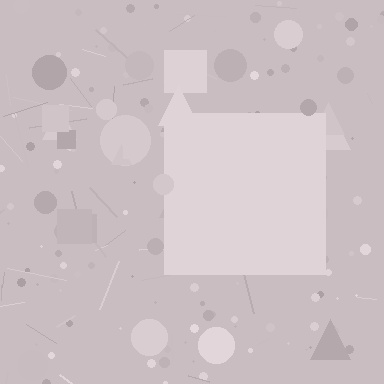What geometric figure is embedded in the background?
A square is embedded in the background.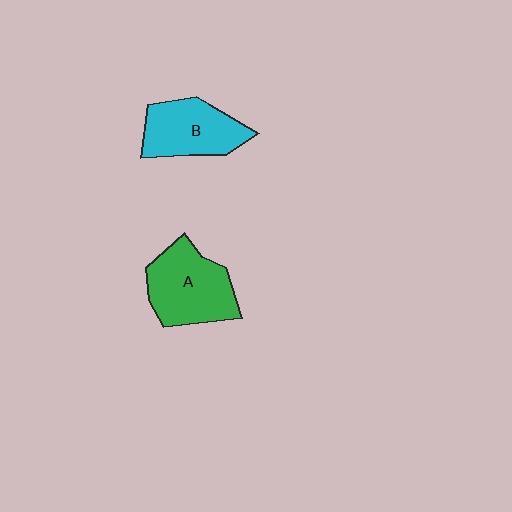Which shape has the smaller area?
Shape B (cyan).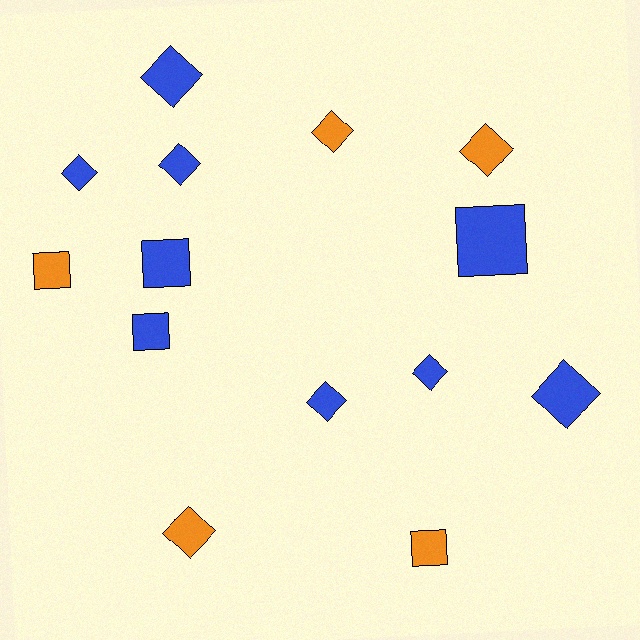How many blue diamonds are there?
There are 6 blue diamonds.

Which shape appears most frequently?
Diamond, with 9 objects.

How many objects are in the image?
There are 14 objects.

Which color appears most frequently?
Blue, with 9 objects.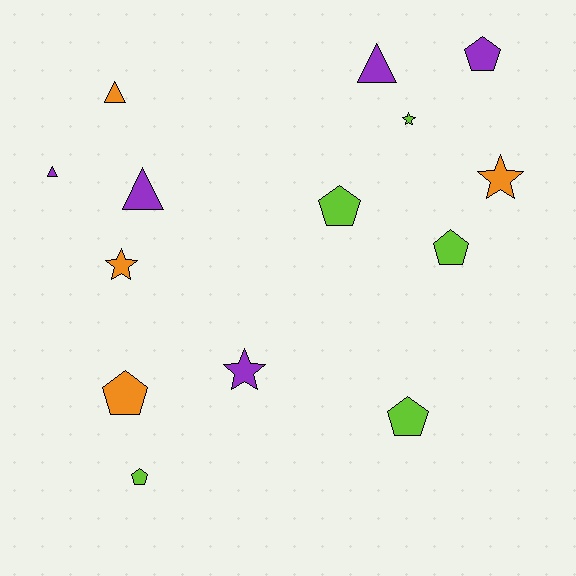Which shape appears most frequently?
Pentagon, with 6 objects.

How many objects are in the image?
There are 14 objects.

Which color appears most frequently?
Lime, with 5 objects.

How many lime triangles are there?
There are no lime triangles.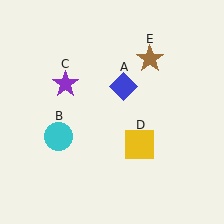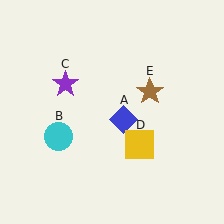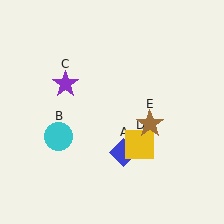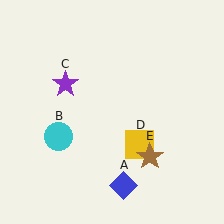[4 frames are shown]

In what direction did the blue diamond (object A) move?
The blue diamond (object A) moved down.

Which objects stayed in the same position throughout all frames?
Cyan circle (object B) and purple star (object C) and yellow square (object D) remained stationary.